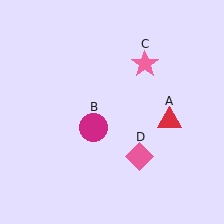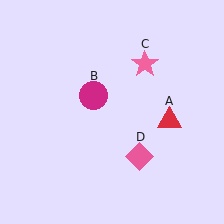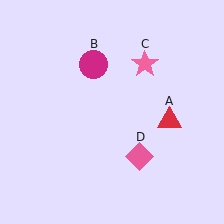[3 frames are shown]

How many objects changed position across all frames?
1 object changed position: magenta circle (object B).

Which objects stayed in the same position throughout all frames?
Red triangle (object A) and pink star (object C) and pink diamond (object D) remained stationary.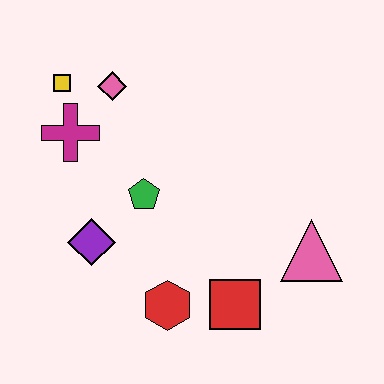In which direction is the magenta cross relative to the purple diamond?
The magenta cross is above the purple diamond.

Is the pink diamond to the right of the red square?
No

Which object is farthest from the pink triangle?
The yellow square is farthest from the pink triangle.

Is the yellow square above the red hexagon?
Yes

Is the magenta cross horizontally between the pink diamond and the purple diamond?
No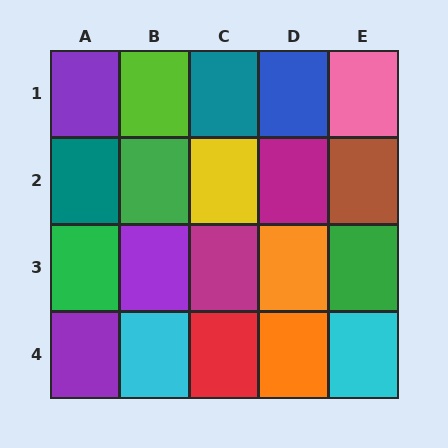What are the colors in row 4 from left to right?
Purple, cyan, red, orange, cyan.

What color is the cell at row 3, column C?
Magenta.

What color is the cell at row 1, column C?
Teal.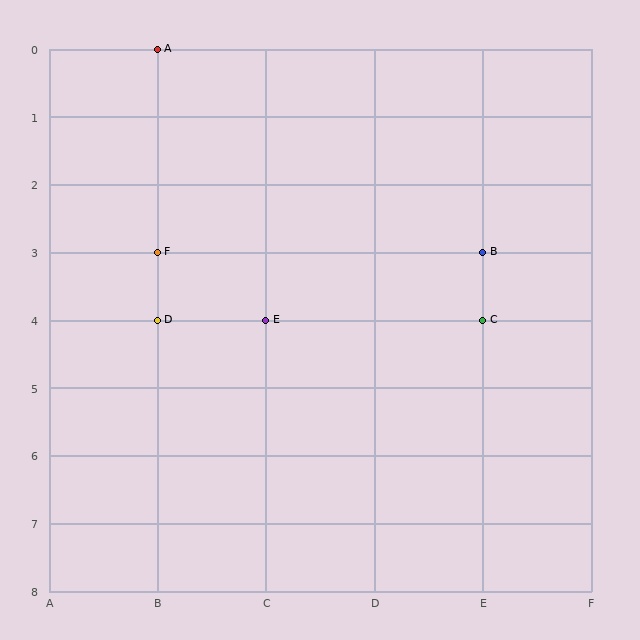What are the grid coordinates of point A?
Point A is at grid coordinates (B, 0).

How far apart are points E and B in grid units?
Points E and B are 2 columns and 1 row apart (about 2.2 grid units diagonally).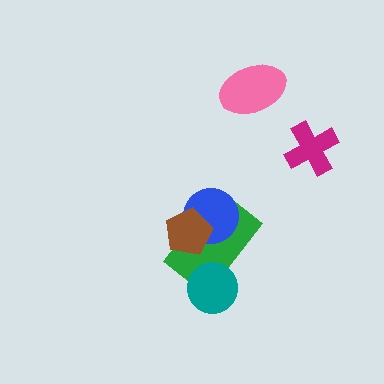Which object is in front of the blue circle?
The brown pentagon is in front of the blue circle.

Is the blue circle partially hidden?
Yes, it is partially covered by another shape.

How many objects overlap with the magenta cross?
0 objects overlap with the magenta cross.